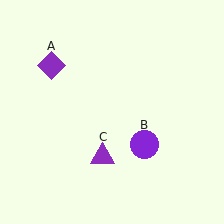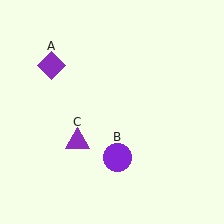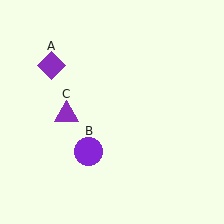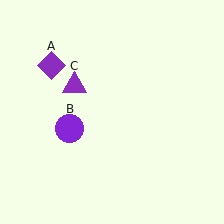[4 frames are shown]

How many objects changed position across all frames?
2 objects changed position: purple circle (object B), purple triangle (object C).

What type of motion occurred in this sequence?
The purple circle (object B), purple triangle (object C) rotated clockwise around the center of the scene.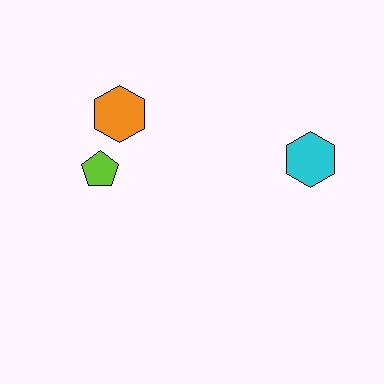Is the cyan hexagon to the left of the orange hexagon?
No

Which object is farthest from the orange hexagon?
The cyan hexagon is farthest from the orange hexagon.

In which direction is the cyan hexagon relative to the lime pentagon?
The cyan hexagon is to the right of the lime pentagon.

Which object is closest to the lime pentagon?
The orange hexagon is closest to the lime pentagon.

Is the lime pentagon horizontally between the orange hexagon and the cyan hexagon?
No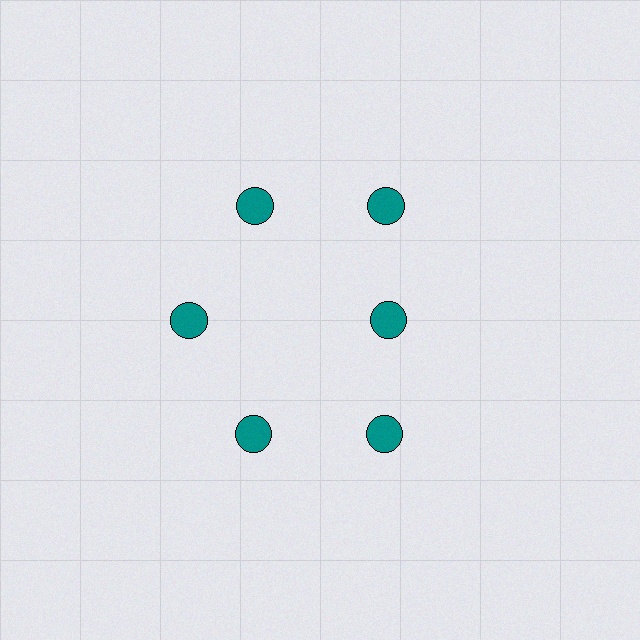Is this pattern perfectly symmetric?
No. The 6 teal circles are arranged in a ring, but one element near the 3 o'clock position is pulled inward toward the center, breaking the 6-fold rotational symmetry.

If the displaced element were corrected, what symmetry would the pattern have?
It would have 6-fold rotational symmetry — the pattern would map onto itself every 60 degrees.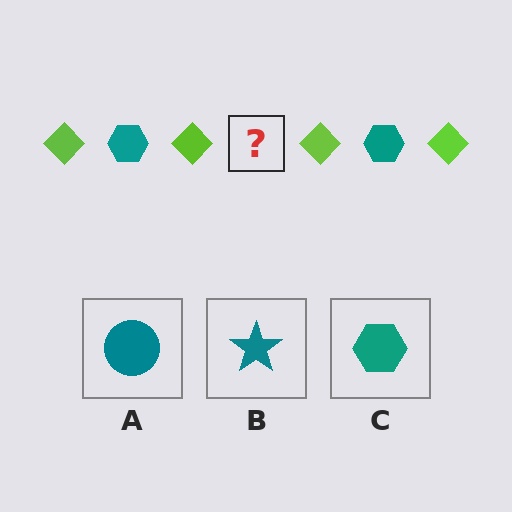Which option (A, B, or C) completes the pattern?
C.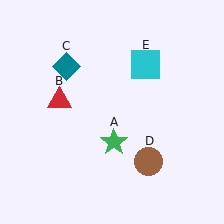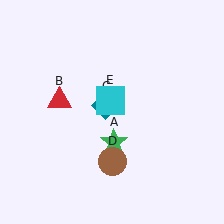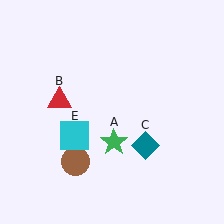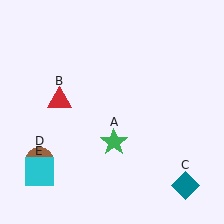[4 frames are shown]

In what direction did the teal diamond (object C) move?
The teal diamond (object C) moved down and to the right.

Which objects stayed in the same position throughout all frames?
Green star (object A) and red triangle (object B) remained stationary.